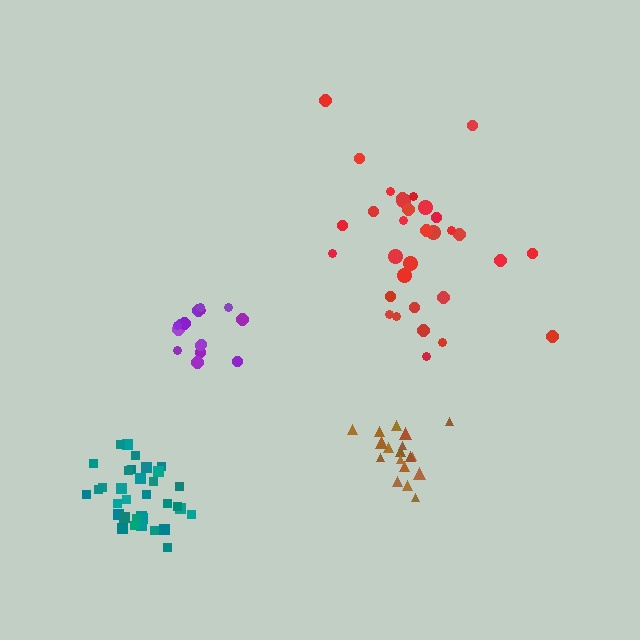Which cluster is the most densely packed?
Teal.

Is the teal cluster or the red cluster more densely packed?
Teal.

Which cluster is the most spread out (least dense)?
Red.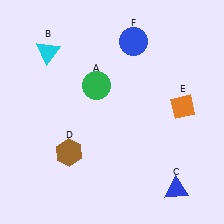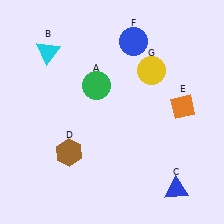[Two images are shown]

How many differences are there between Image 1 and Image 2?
There is 1 difference between the two images.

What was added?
A yellow circle (G) was added in Image 2.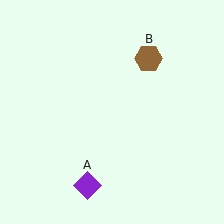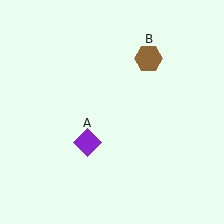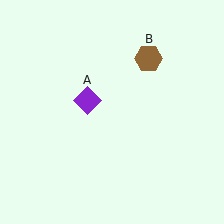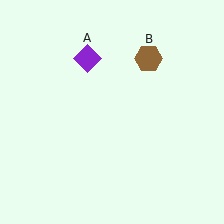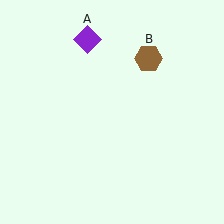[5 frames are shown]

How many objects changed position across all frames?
1 object changed position: purple diamond (object A).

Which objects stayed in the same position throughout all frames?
Brown hexagon (object B) remained stationary.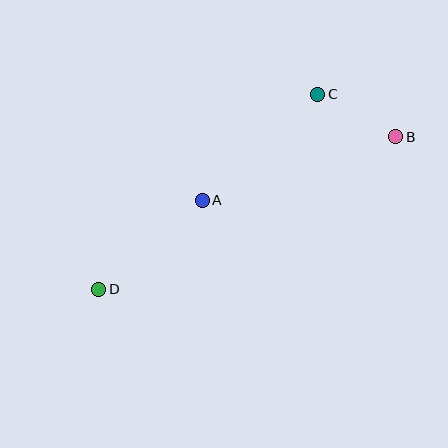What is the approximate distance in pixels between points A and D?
The distance between A and D is approximately 137 pixels.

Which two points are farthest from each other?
Points B and D are farthest from each other.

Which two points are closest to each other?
Points B and C are closest to each other.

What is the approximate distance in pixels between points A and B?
The distance between A and B is approximately 203 pixels.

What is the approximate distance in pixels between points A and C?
The distance between A and C is approximately 157 pixels.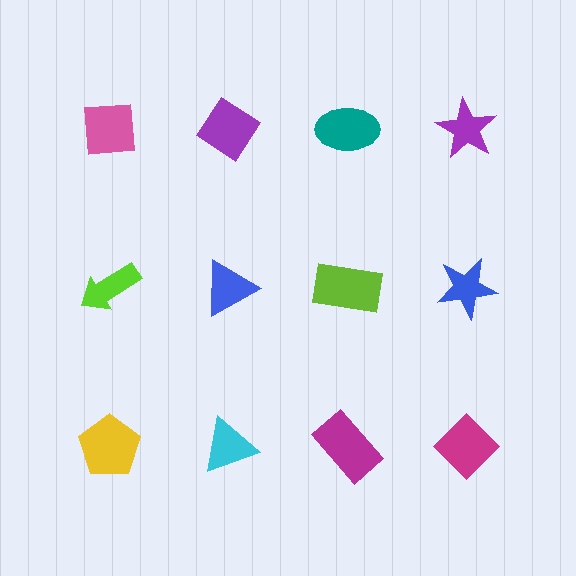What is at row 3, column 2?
A cyan triangle.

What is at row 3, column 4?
A magenta diamond.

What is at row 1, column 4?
A purple star.